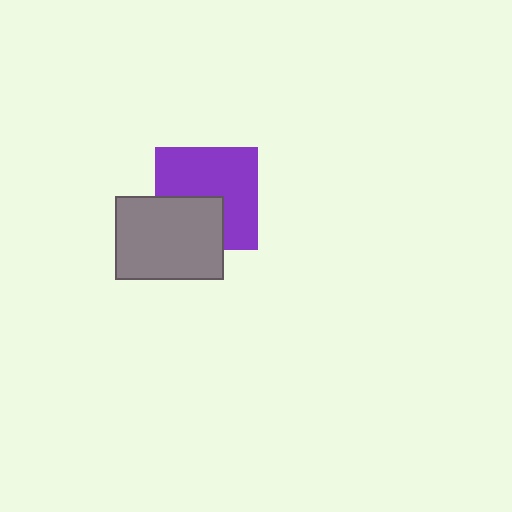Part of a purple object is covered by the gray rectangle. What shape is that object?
It is a square.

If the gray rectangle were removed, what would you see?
You would see the complete purple square.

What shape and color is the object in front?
The object in front is a gray rectangle.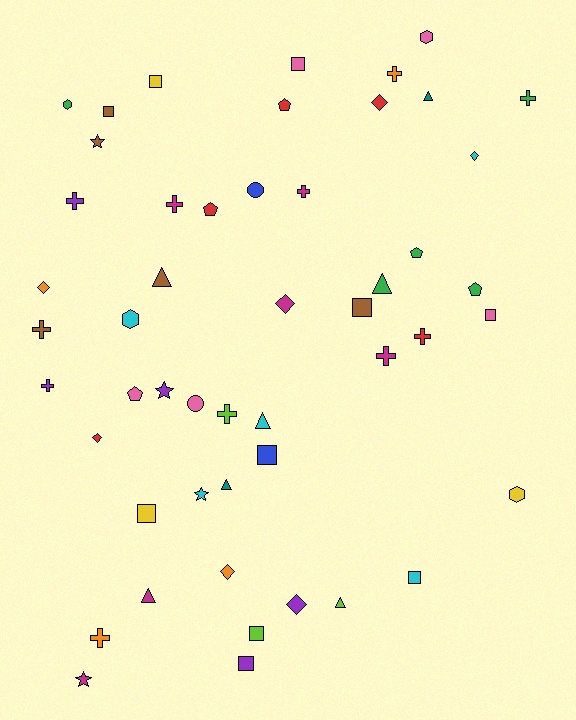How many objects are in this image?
There are 50 objects.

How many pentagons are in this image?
There are 5 pentagons.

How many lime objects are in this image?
There are 3 lime objects.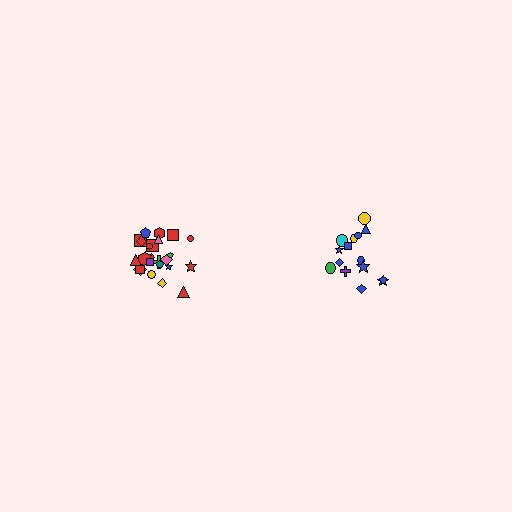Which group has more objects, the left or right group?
The left group.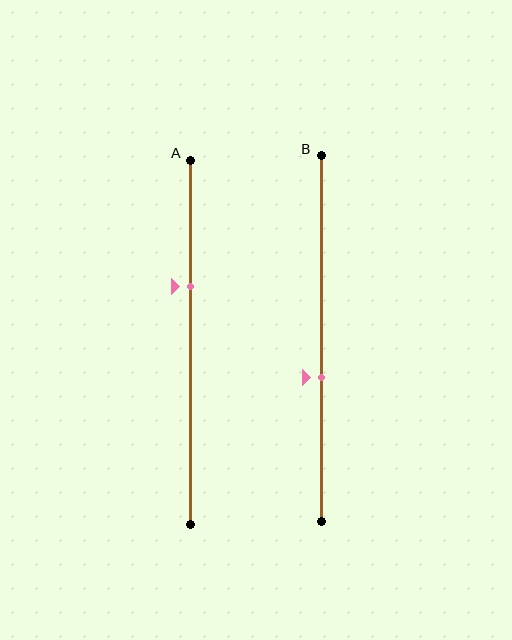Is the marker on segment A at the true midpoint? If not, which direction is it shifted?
No, the marker on segment A is shifted upward by about 15% of the segment length.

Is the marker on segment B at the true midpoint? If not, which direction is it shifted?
No, the marker on segment B is shifted downward by about 11% of the segment length.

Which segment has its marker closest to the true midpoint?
Segment B has its marker closest to the true midpoint.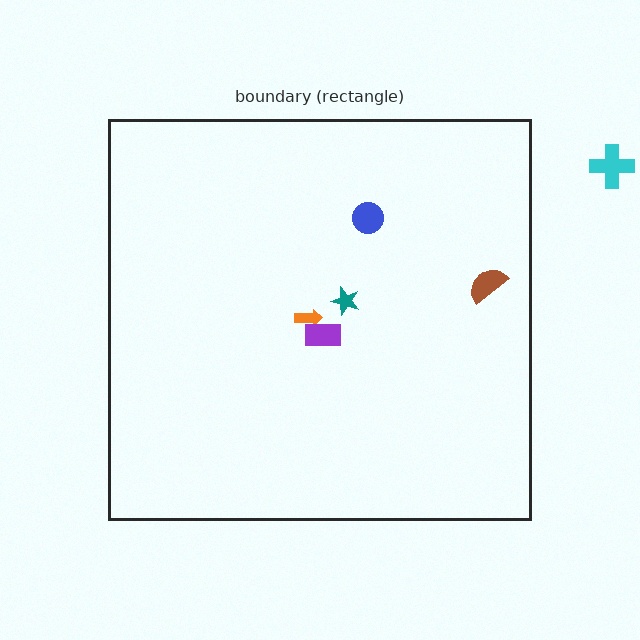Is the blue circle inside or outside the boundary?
Inside.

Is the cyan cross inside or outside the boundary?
Outside.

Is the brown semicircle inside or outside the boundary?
Inside.